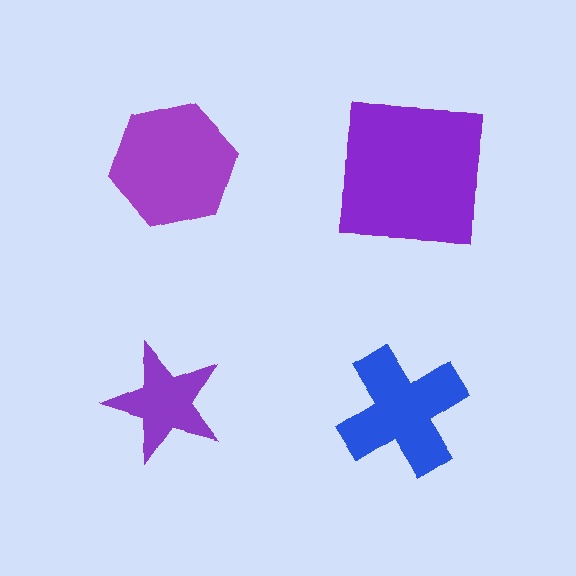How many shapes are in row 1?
2 shapes.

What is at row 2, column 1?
A purple star.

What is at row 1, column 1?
A purple hexagon.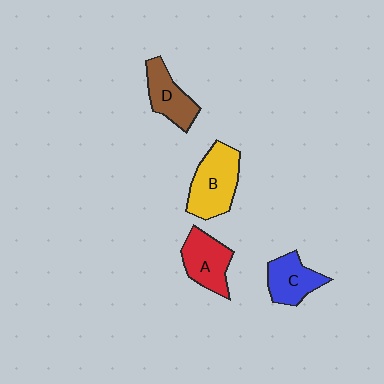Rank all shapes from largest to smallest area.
From largest to smallest: B (yellow), A (red), D (brown), C (blue).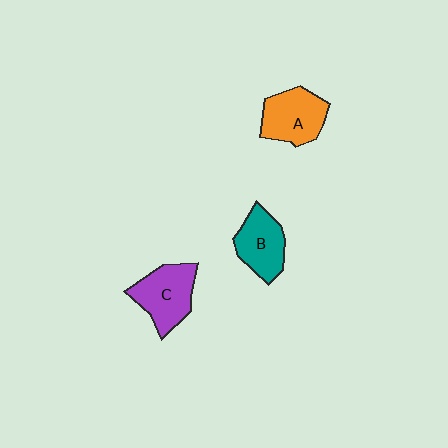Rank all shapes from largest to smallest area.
From largest to smallest: C (purple), A (orange), B (teal).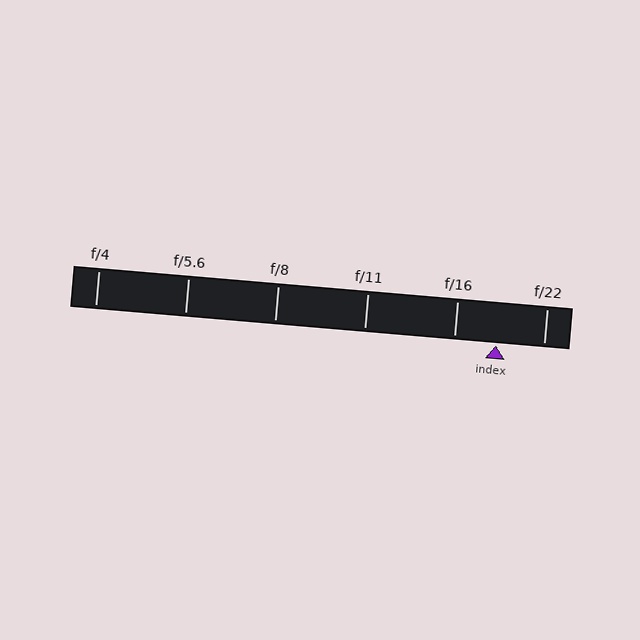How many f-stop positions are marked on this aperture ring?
There are 6 f-stop positions marked.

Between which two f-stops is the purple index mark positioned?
The index mark is between f/16 and f/22.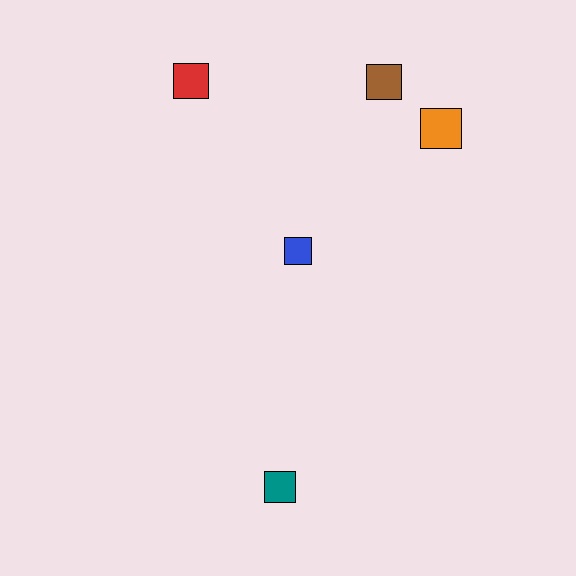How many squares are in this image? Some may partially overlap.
There are 5 squares.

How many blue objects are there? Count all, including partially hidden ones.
There is 1 blue object.